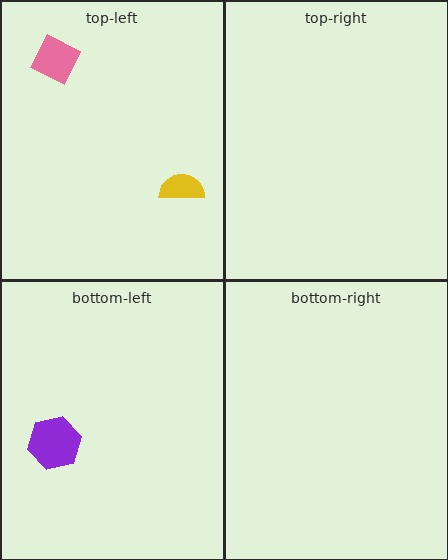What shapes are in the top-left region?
The yellow semicircle, the pink diamond.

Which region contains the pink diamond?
The top-left region.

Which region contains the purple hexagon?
The bottom-left region.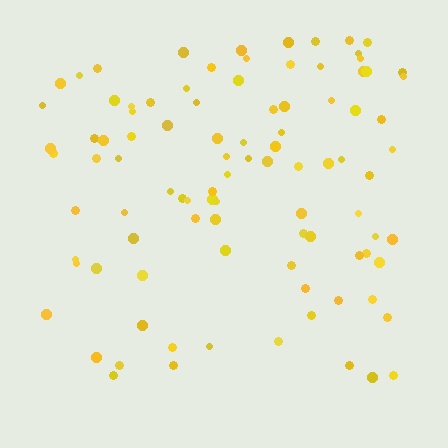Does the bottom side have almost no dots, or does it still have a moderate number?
Still a moderate number, just noticeably fewer than the top.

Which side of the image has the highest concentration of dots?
The top.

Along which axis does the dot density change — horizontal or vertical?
Vertical.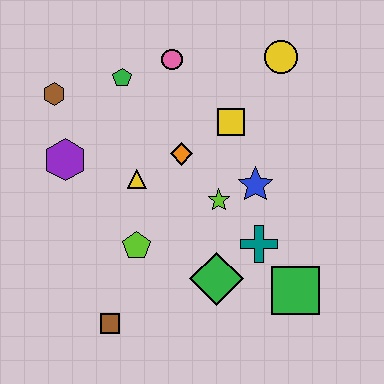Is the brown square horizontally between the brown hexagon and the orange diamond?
Yes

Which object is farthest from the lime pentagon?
The yellow circle is farthest from the lime pentagon.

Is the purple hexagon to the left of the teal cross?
Yes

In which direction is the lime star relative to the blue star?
The lime star is to the left of the blue star.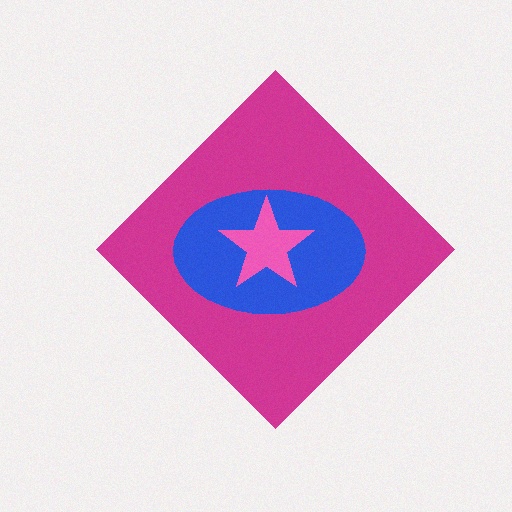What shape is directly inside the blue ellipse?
The pink star.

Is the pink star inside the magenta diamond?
Yes.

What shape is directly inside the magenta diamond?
The blue ellipse.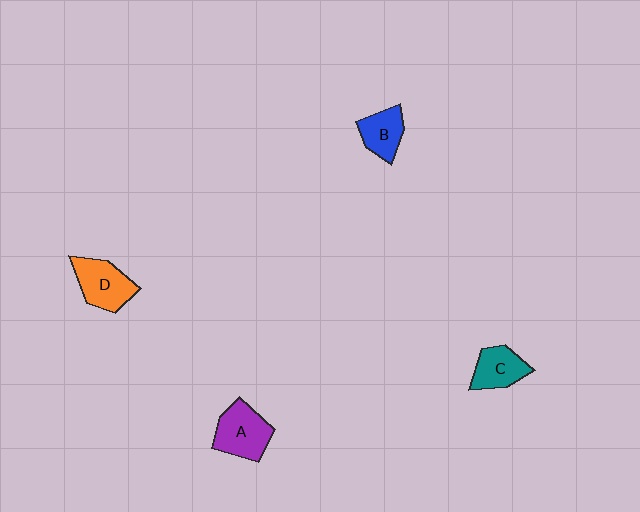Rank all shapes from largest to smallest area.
From largest to smallest: A (purple), D (orange), C (teal), B (blue).